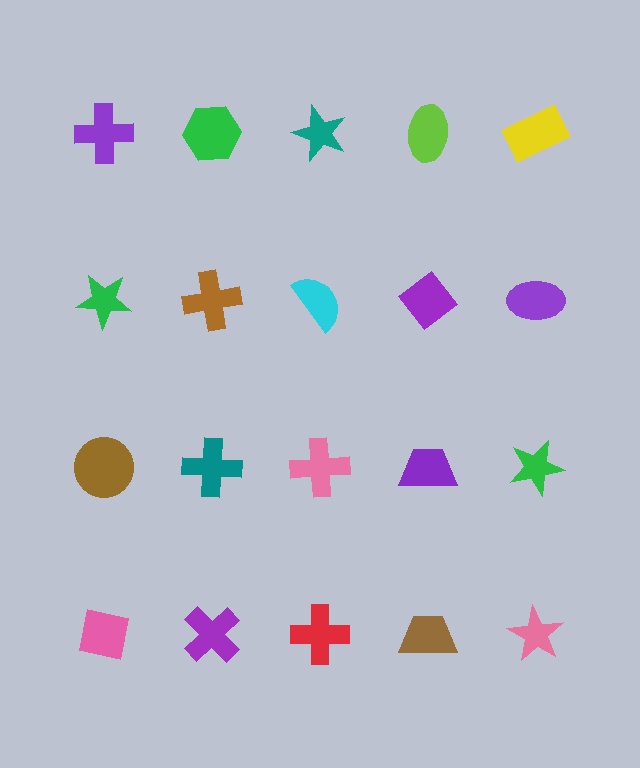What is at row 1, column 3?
A teal star.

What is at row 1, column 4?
A lime ellipse.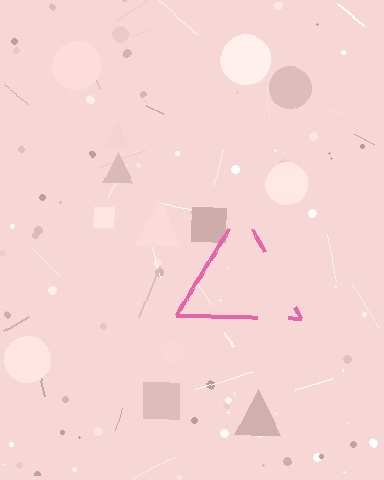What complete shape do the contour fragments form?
The contour fragments form a triangle.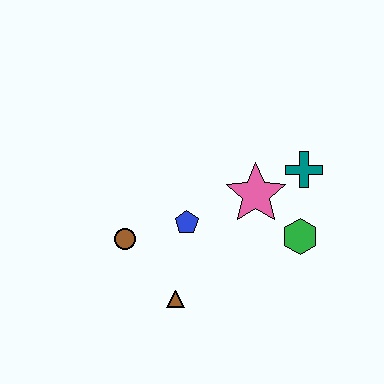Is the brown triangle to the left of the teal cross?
Yes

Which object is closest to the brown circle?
The blue pentagon is closest to the brown circle.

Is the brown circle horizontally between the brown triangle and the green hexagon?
No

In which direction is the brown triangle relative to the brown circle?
The brown triangle is below the brown circle.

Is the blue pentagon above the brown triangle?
Yes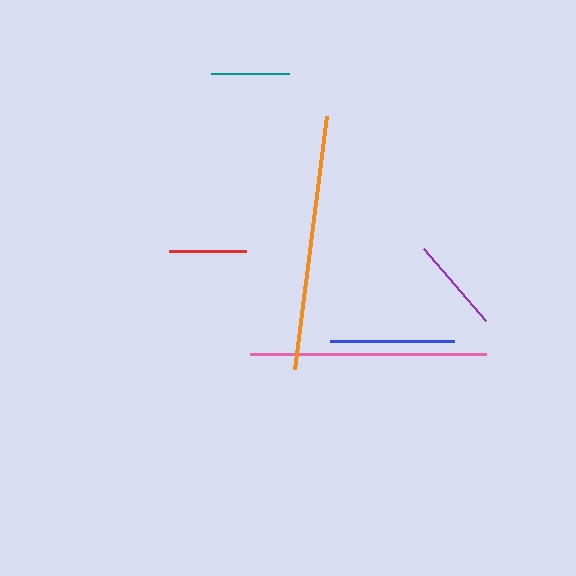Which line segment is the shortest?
The red line is the shortest at approximately 77 pixels.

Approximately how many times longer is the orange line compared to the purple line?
The orange line is approximately 2.7 times the length of the purple line.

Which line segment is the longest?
The orange line is the longest at approximately 256 pixels.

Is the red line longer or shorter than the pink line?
The pink line is longer than the red line.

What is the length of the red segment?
The red segment is approximately 77 pixels long.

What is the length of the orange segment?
The orange segment is approximately 256 pixels long.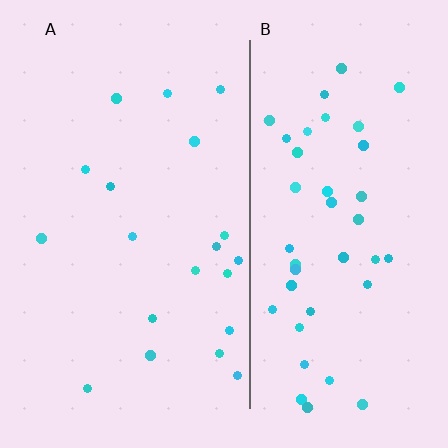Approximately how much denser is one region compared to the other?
Approximately 2.2× — region B over region A.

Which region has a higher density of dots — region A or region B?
B (the right).